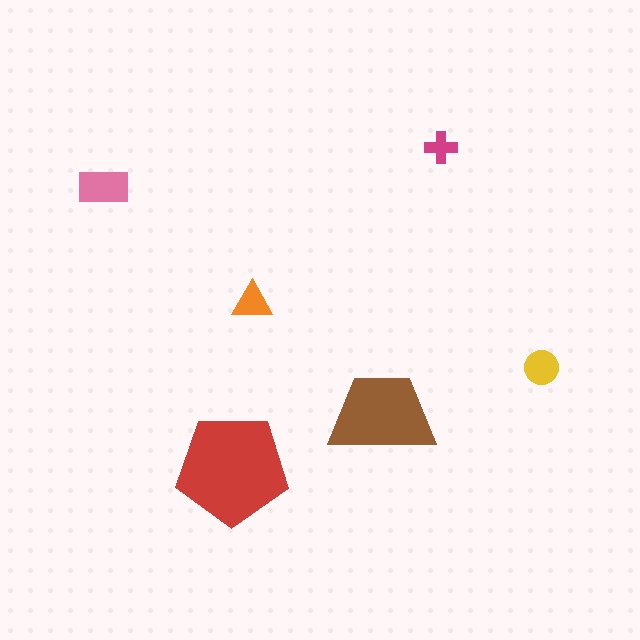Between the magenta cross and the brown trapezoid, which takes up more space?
The brown trapezoid.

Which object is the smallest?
The magenta cross.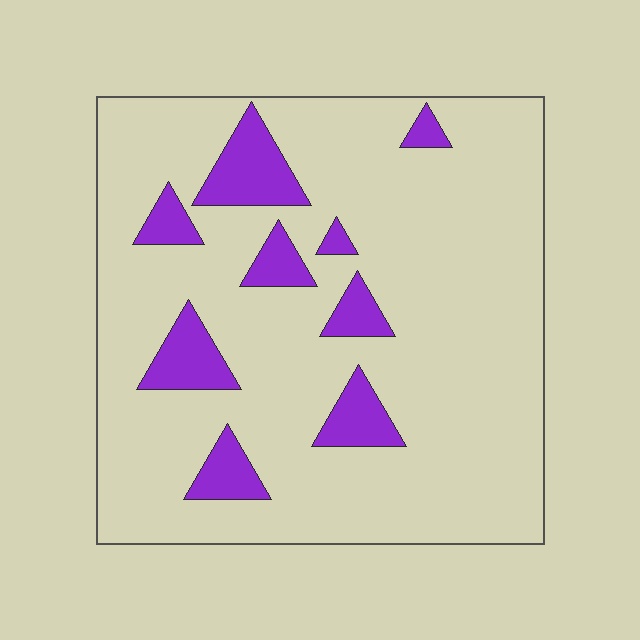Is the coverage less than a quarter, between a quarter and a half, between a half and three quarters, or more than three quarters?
Less than a quarter.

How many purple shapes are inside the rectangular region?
9.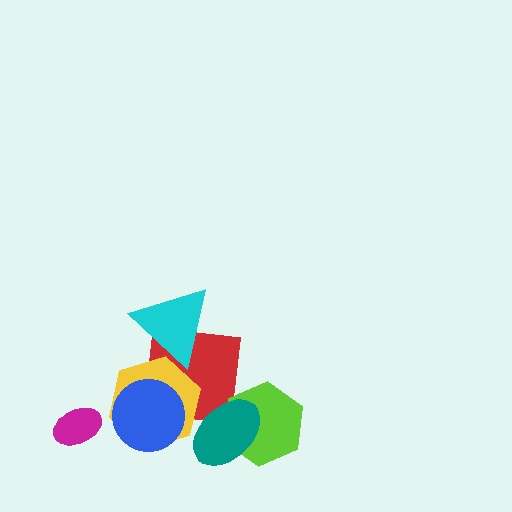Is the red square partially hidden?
Yes, it is partially covered by another shape.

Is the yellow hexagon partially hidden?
Yes, it is partially covered by another shape.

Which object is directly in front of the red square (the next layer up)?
The yellow hexagon is directly in front of the red square.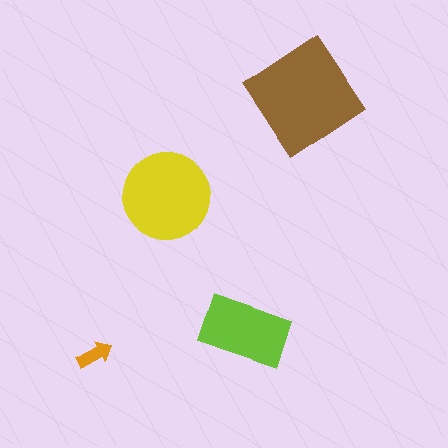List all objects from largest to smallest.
The brown diamond, the yellow circle, the lime rectangle, the orange arrow.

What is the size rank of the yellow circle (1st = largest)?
2nd.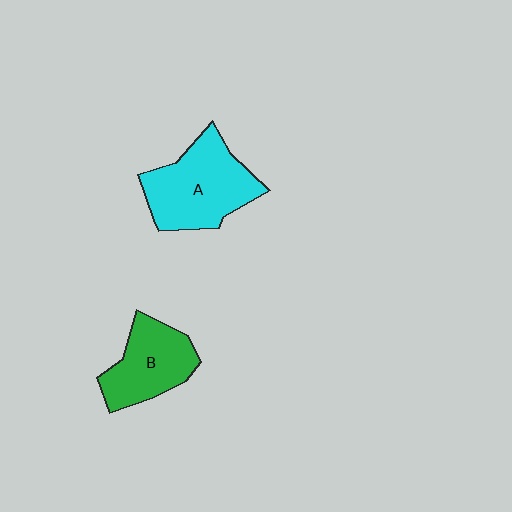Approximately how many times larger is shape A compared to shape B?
Approximately 1.3 times.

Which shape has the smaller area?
Shape B (green).